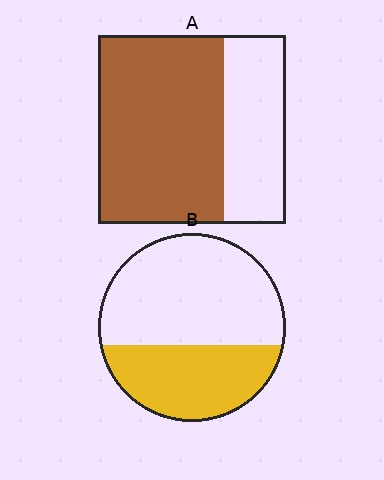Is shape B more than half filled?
No.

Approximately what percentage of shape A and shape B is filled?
A is approximately 65% and B is approximately 40%.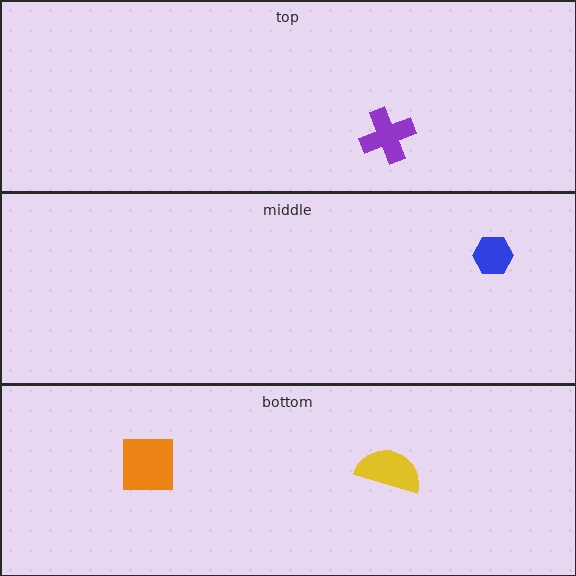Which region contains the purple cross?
The top region.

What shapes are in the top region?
The purple cross.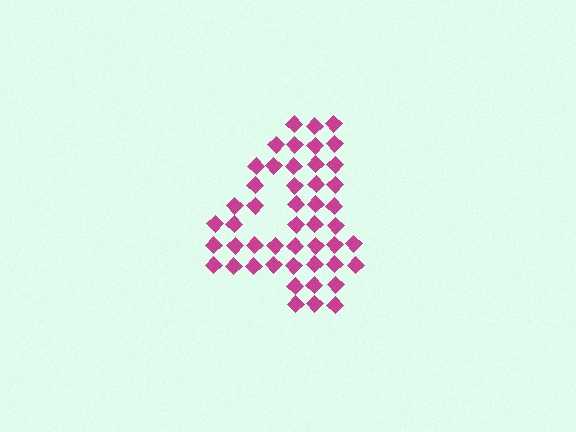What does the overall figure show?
The overall figure shows the digit 4.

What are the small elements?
The small elements are diamonds.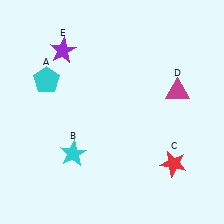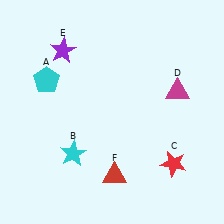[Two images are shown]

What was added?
A red triangle (F) was added in Image 2.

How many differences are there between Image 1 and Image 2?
There is 1 difference between the two images.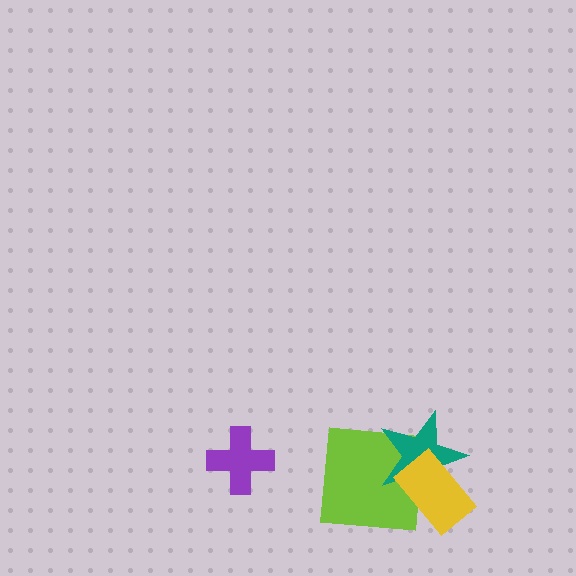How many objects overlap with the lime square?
2 objects overlap with the lime square.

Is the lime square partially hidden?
Yes, it is partially covered by another shape.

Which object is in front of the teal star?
The yellow rectangle is in front of the teal star.